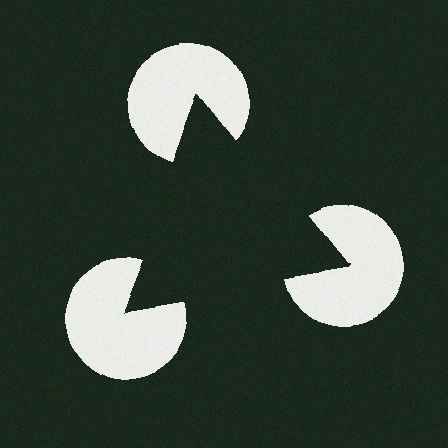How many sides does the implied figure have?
3 sides.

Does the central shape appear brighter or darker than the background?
It typically appears slightly darker than the background, even though no actual brightness change is drawn.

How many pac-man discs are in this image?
There are 3 — one at each vertex of the illusory triangle.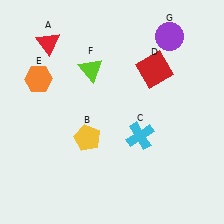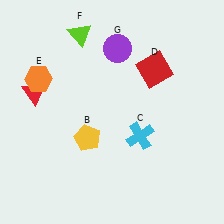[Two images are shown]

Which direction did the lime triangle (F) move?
The lime triangle (F) moved up.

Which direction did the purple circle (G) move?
The purple circle (G) moved left.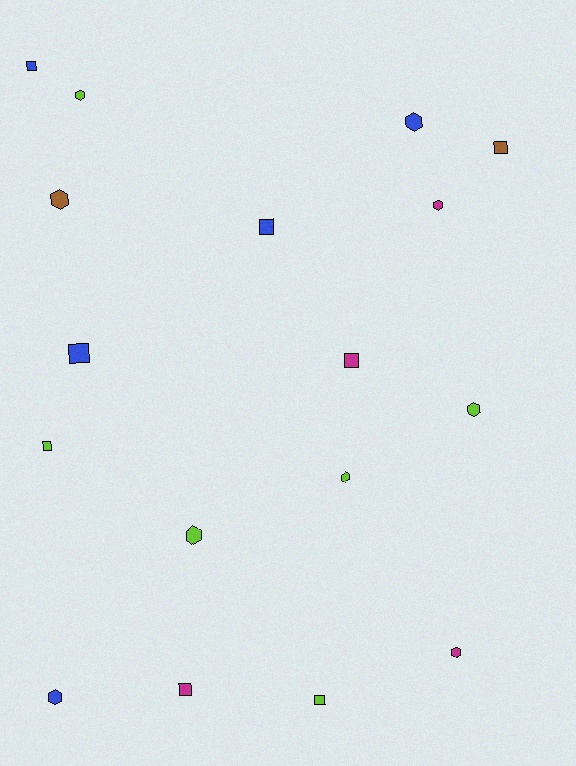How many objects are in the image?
There are 17 objects.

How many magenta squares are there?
There are 2 magenta squares.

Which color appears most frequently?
Lime, with 6 objects.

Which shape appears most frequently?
Hexagon, with 9 objects.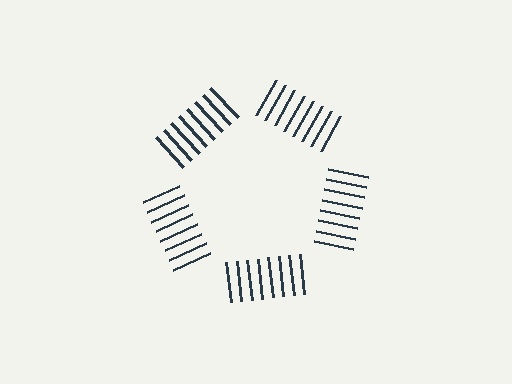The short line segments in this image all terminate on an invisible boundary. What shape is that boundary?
An illusory pentagon — the line segments terminate on its edges but no continuous stroke is drawn.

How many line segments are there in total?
40 — 8 along each of the 5 edges.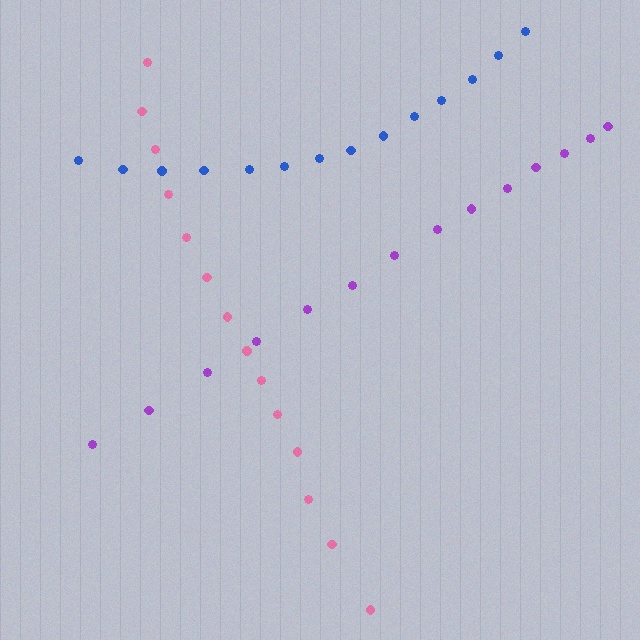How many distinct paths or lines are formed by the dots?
There are 3 distinct paths.